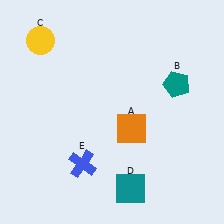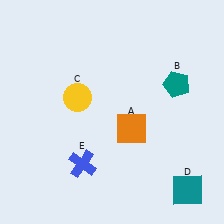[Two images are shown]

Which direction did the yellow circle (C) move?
The yellow circle (C) moved down.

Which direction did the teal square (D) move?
The teal square (D) moved right.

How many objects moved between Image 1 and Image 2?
2 objects moved between the two images.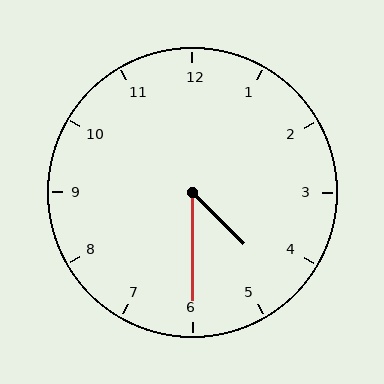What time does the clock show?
4:30.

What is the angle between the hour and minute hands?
Approximately 45 degrees.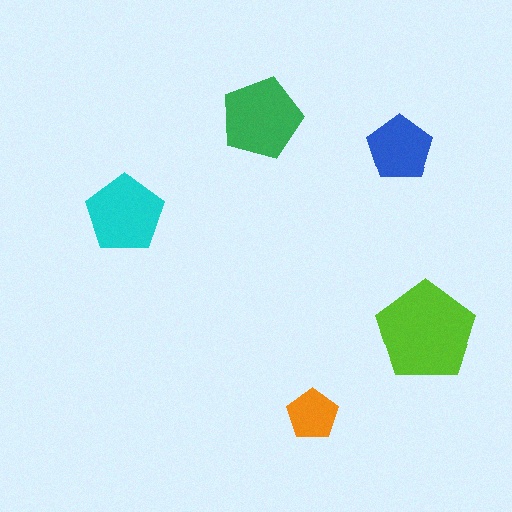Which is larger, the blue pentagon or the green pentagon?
The green one.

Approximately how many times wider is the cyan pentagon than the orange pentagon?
About 1.5 times wider.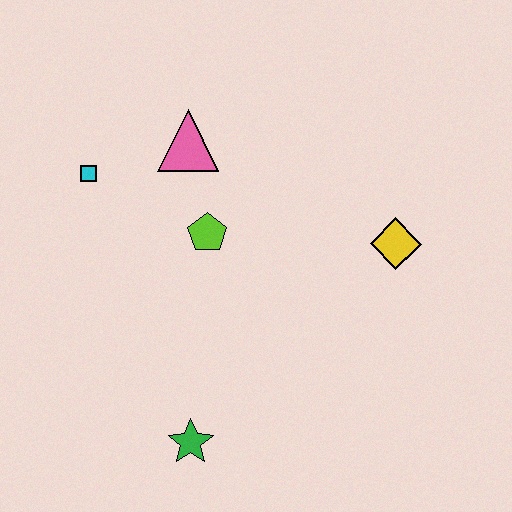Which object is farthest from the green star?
The pink triangle is farthest from the green star.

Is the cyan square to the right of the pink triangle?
No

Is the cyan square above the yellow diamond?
Yes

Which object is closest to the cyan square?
The pink triangle is closest to the cyan square.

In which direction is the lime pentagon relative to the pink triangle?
The lime pentagon is below the pink triangle.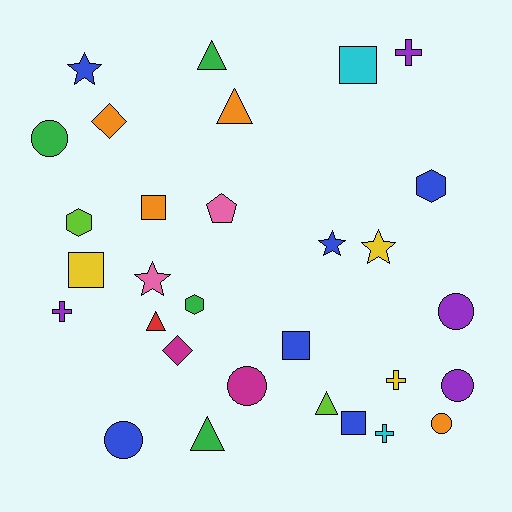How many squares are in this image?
There are 5 squares.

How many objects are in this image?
There are 30 objects.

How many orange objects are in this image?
There are 4 orange objects.